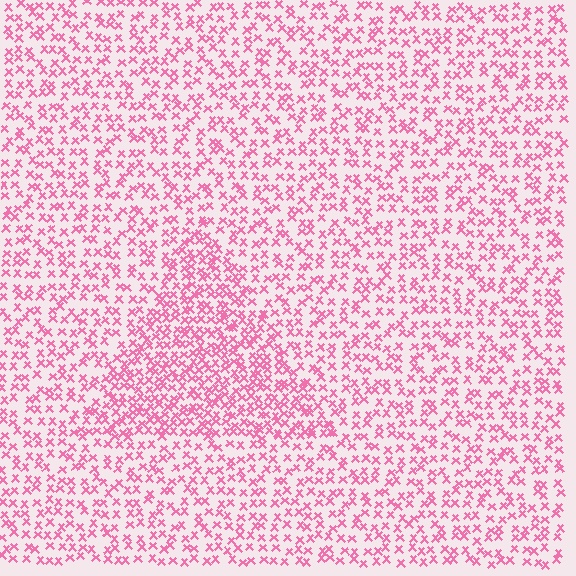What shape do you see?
I see a triangle.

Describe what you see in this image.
The image contains small pink elements arranged at two different densities. A triangle-shaped region is visible where the elements are more densely packed than the surrounding area.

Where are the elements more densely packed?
The elements are more densely packed inside the triangle boundary.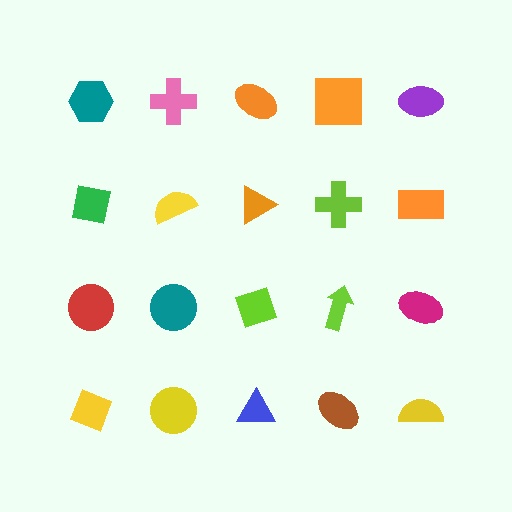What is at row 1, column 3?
An orange ellipse.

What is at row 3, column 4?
A lime arrow.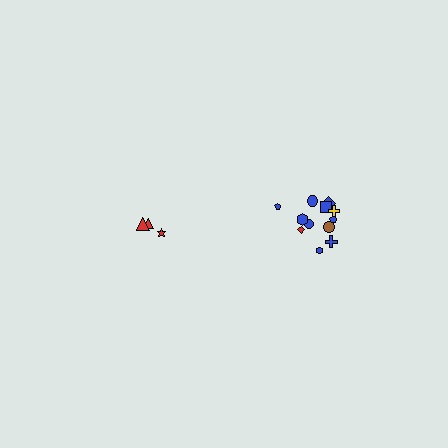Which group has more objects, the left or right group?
The right group.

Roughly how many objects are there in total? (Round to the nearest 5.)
Roughly 15 objects in total.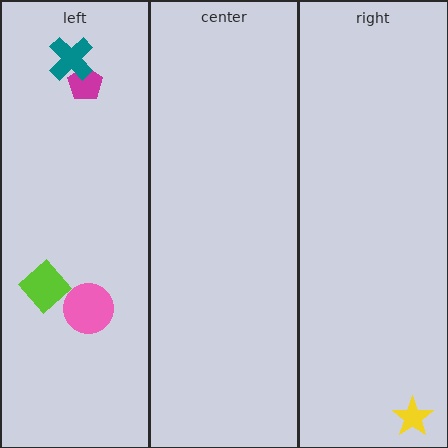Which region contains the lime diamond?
The left region.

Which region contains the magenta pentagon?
The left region.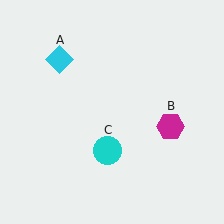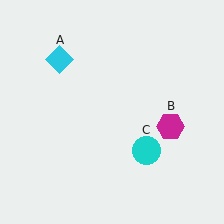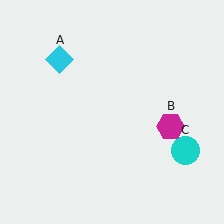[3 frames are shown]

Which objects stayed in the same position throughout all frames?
Cyan diamond (object A) and magenta hexagon (object B) remained stationary.